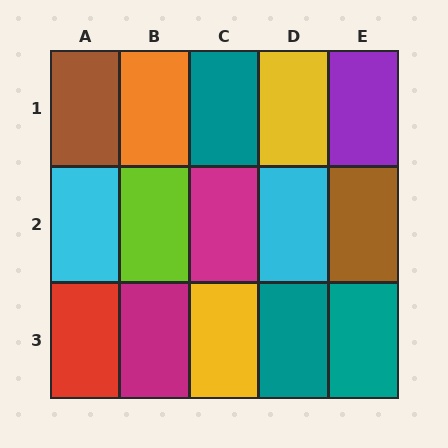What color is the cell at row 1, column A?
Brown.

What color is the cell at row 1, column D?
Yellow.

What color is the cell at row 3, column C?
Yellow.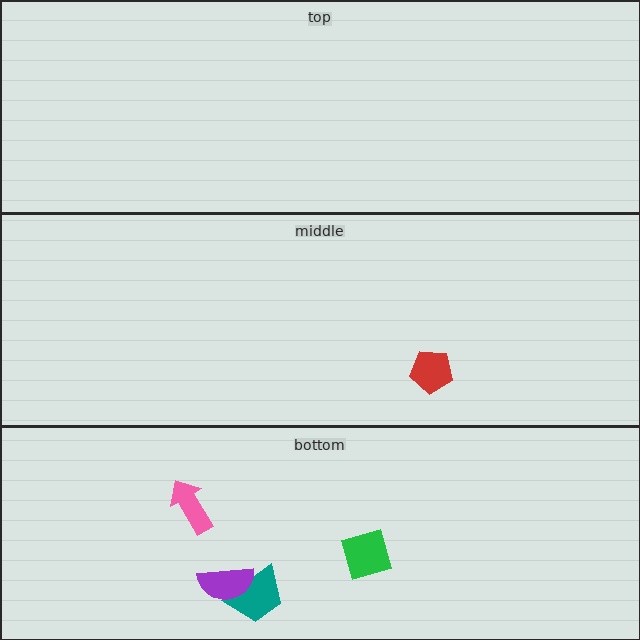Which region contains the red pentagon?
The middle region.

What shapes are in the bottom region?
The teal trapezoid, the pink arrow, the green diamond, the purple semicircle.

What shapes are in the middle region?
The red pentagon.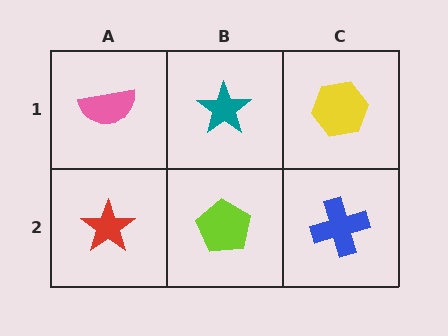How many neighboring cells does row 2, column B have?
3.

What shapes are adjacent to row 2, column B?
A teal star (row 1, column B), a red star (row 2, column A), a blue cross (row 2, column C).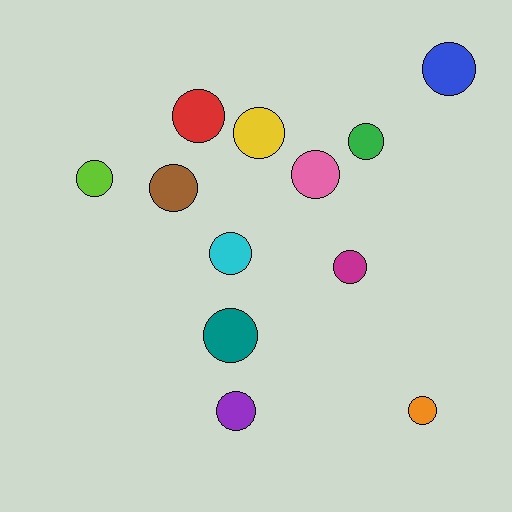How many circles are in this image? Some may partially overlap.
There are 12 circles.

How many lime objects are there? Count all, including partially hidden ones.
There is 1 lime object.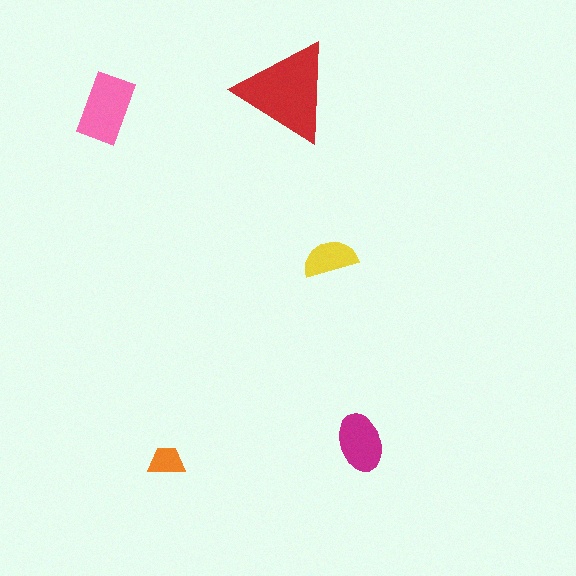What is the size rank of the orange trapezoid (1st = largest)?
5th.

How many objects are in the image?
There are 5 objects in the image.